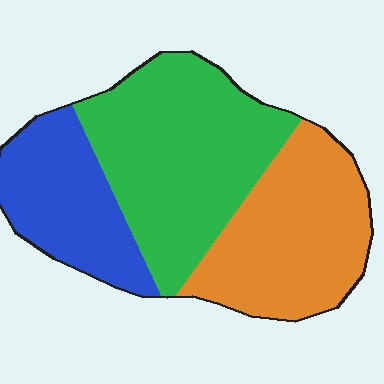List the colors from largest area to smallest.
From largest to smallest: green, orange, blue.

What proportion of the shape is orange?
Orange covers around 35% of the shape.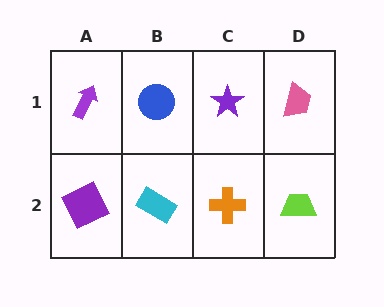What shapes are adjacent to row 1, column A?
A purple square (row 2, column A), a blue circle (row 1, column B).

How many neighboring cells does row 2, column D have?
2.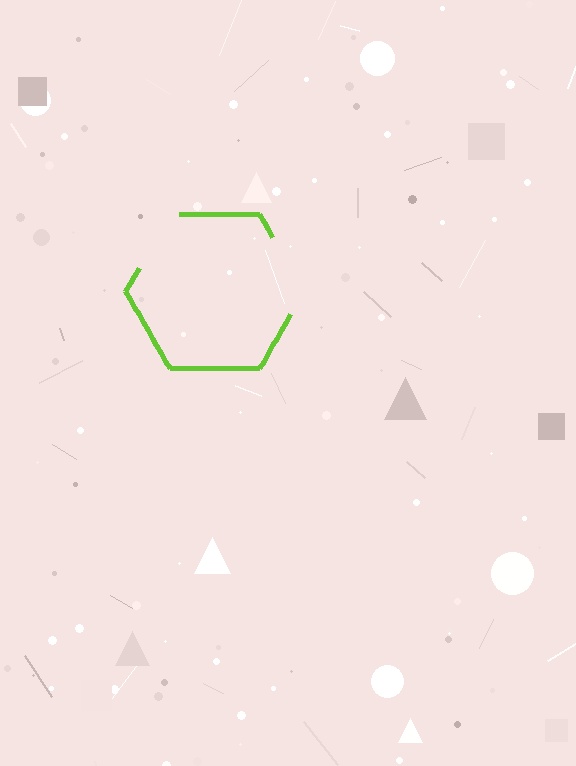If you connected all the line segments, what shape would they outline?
They would outline a hexagon.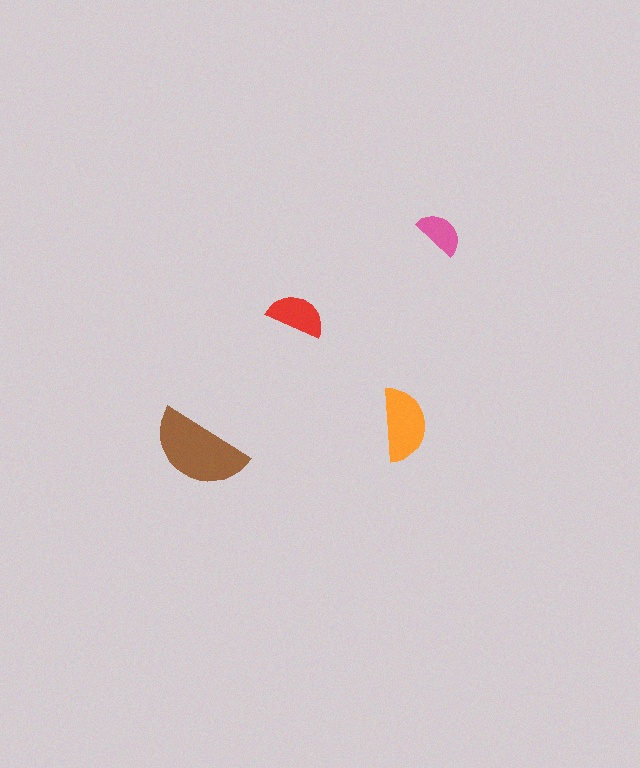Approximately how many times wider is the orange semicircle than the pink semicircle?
About 1.5 times wider.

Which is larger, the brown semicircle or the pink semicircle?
The brown one.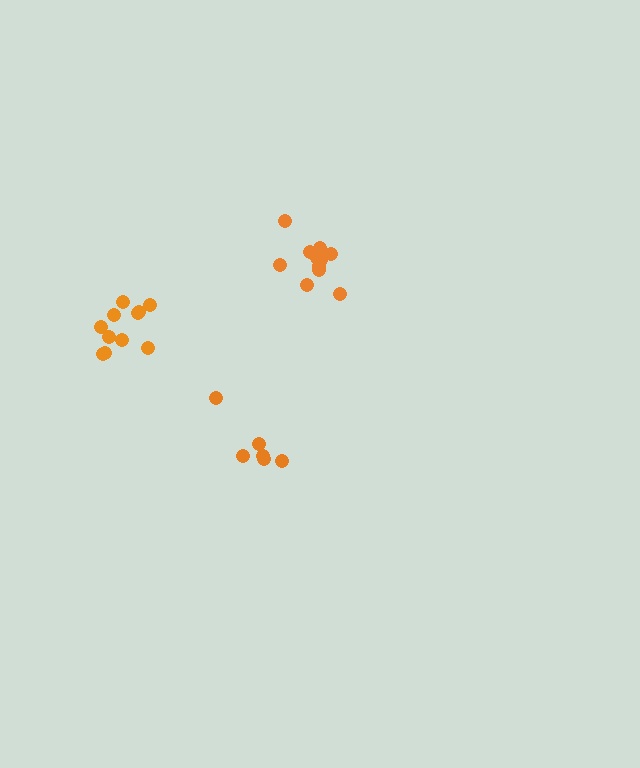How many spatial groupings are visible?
There are 3 spatial groupings.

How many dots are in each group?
Group 1: 6 dots, Group 2: 11 dots, Group 3: 11 dots (28 total).